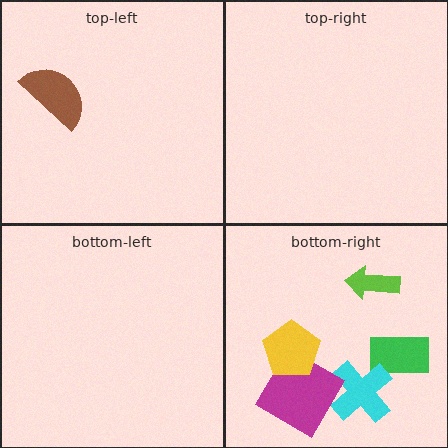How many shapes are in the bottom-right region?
5.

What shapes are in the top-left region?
The brown semicircle.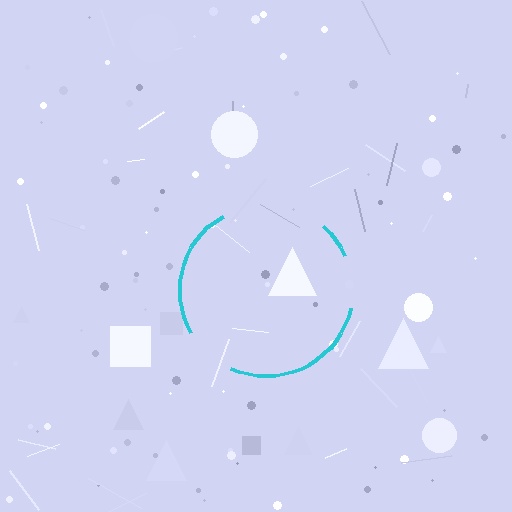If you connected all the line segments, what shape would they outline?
They would outline a circle.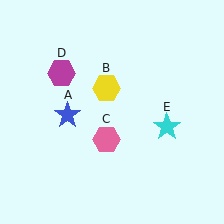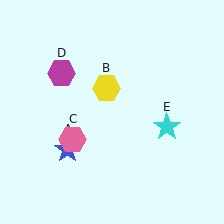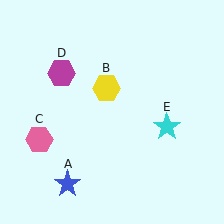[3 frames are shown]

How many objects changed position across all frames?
2 objects changed position: blue star (object A), pink hexagon (object C).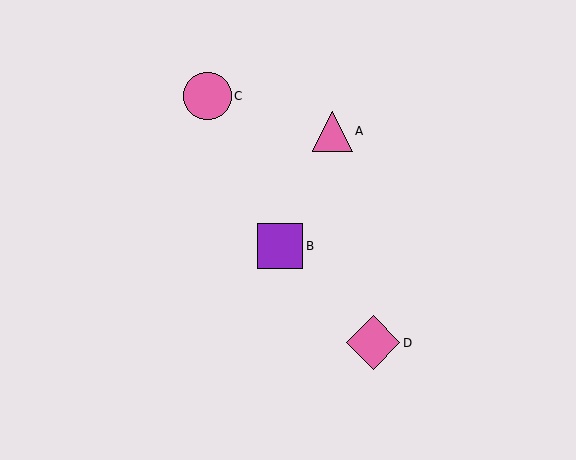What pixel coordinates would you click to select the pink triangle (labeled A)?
Click at (332, 131) to select the pink triangle A.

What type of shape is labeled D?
Shape D is a pink diamond.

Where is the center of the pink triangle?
The center of the pink triangle is at (332, 131).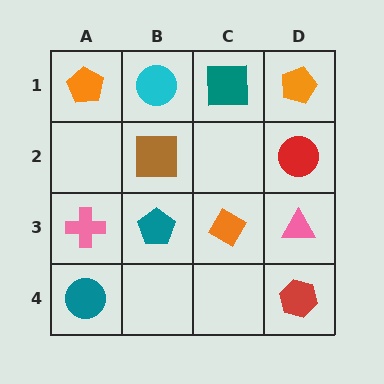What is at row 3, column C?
An orange diamond.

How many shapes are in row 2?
2 shapes.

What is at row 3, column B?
A teal pentagon.